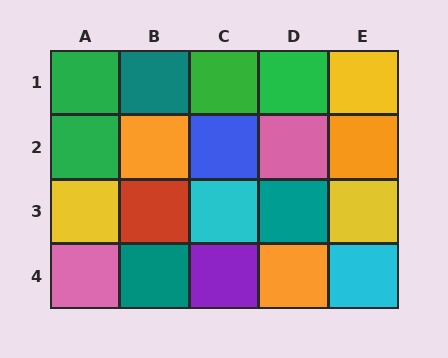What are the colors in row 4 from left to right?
Pink, teal, purple, orange, cyan.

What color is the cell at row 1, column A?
Green.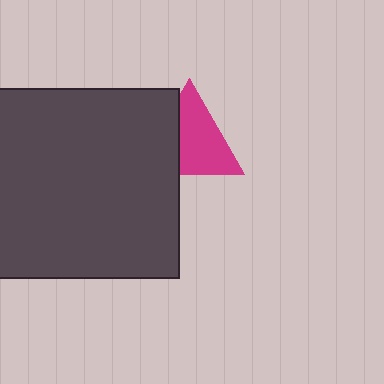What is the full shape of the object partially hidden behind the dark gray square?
The partially hidden object is a magenta triangle.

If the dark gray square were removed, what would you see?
You would see the complete magenta triangle.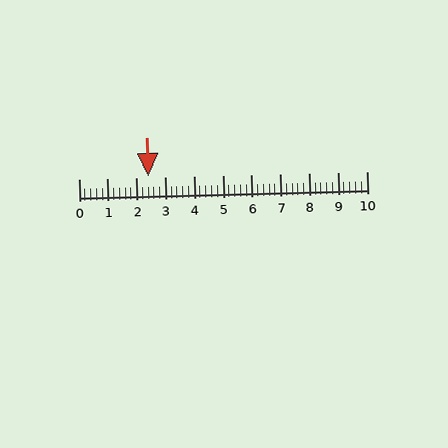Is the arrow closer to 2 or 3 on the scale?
The arrow is closer to 2.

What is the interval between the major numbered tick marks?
The major tick marks are spaced 1 units apart.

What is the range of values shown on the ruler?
The ruler shows values from 0 to 10.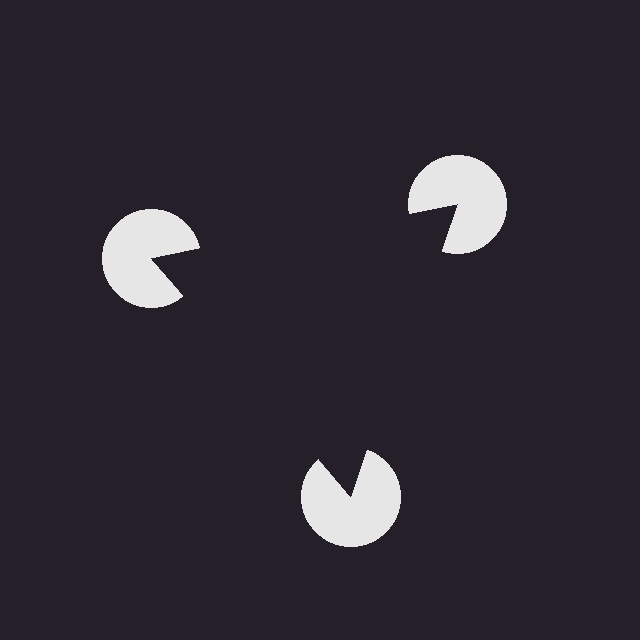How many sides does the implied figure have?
3 sides.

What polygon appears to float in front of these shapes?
An illusory triangle — its edges are inferred from the aligned wedge cuts in the pac-man discs, not physically drawn.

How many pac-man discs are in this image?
There are 3 — one at each vertex of the illusory triangle.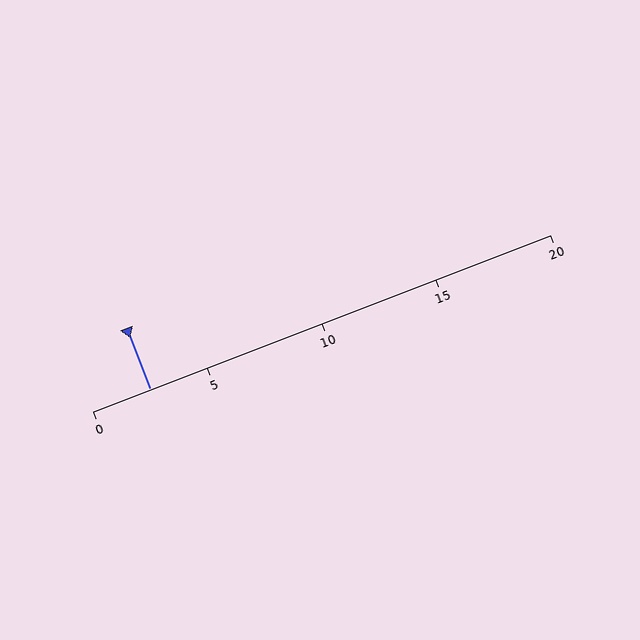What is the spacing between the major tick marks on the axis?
The major ticks are spaced 5 apart.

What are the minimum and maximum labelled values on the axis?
The axis runs from 0 to 20.